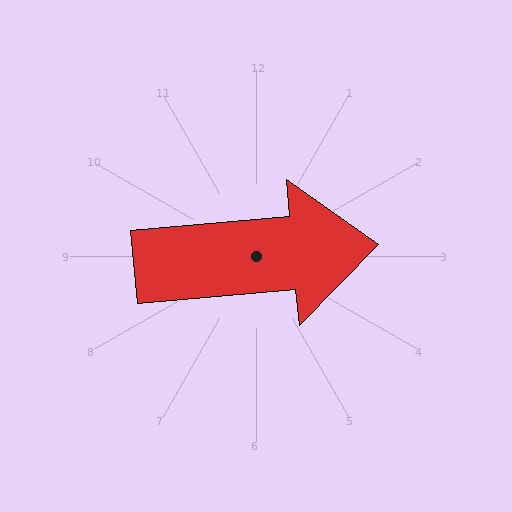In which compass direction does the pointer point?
East.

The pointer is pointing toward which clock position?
Roughly 3 o'clock.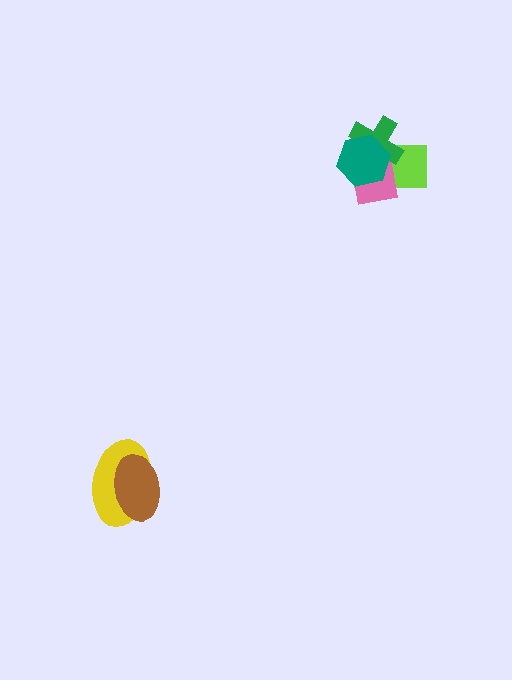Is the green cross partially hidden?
Yes, it is partially covered by another shape.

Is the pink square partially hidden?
Yes, it is partially covered by another shape.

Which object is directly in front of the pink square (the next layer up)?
The green cross is directly in front of the pink square.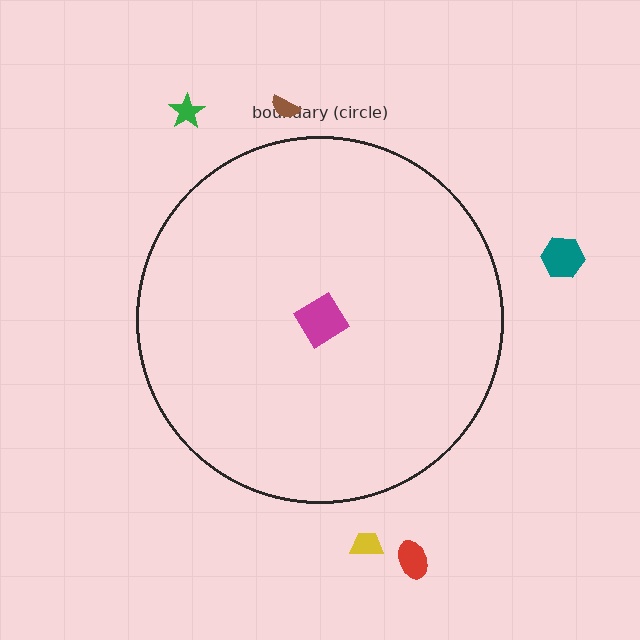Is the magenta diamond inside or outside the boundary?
Inside.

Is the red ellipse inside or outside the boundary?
Outside.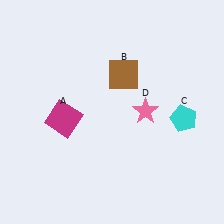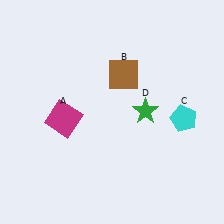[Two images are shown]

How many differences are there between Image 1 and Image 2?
There is 1 difference between the two images.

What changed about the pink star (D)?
In Image 1, D is pink. In Image 2, it changed to green.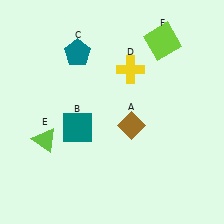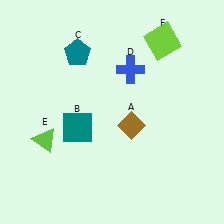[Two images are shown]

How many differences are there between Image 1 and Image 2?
There is 1 difference between the two images.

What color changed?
The cross (D) changed from yellow in Image 1 to blue in Image 2.